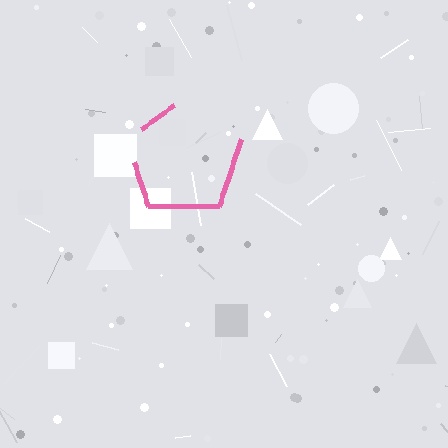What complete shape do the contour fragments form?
The contour fragments form a pentagon.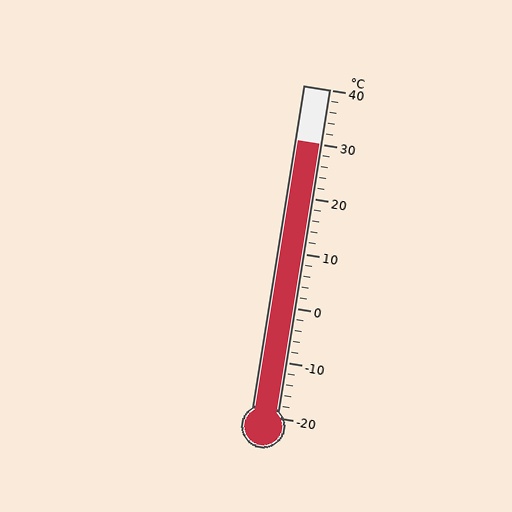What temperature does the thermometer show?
The thermometer shows approximately 30°C.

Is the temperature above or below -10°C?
The temperature is above -10°C.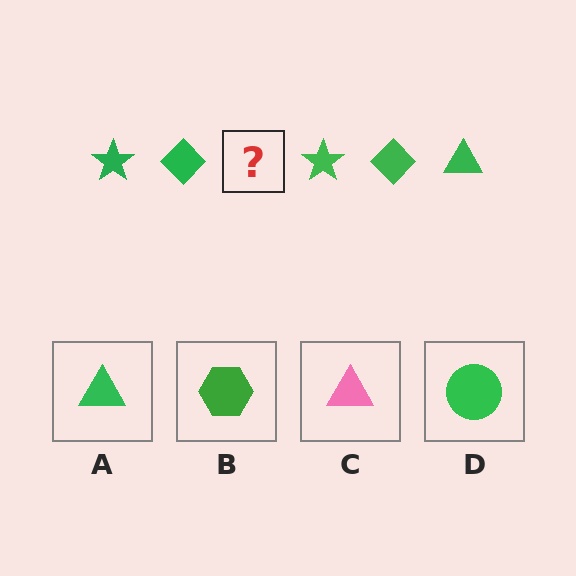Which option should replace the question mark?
Option A.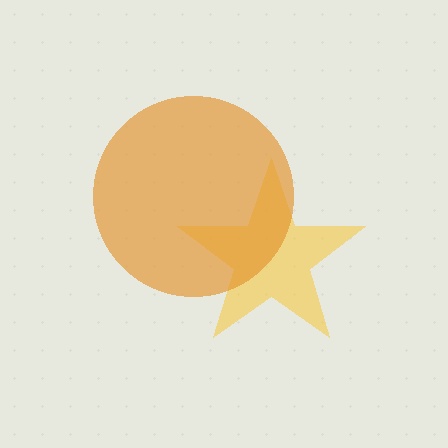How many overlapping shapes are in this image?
There are 2 overlapping shapes in the image.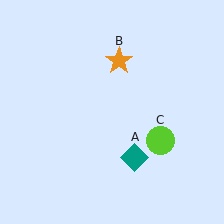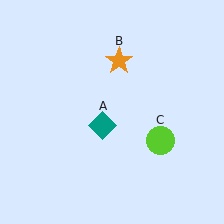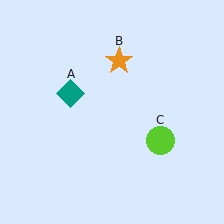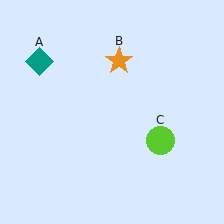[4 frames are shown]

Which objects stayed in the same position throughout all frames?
Orange star (object B) and lime circle (object C) remained stationary.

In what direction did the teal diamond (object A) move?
The teal diamond (object A) moved up and to the left.